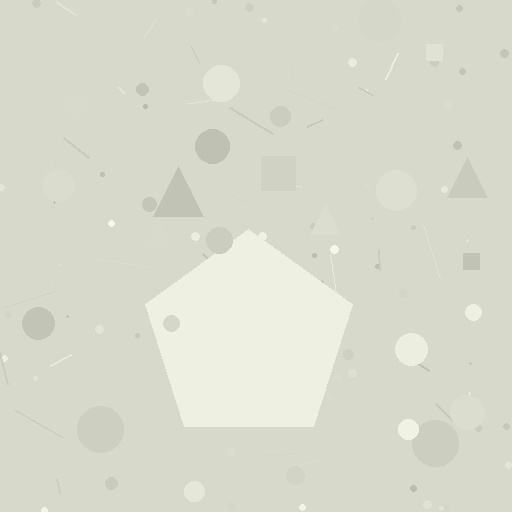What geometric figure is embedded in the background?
A pentagon is embedded in the background.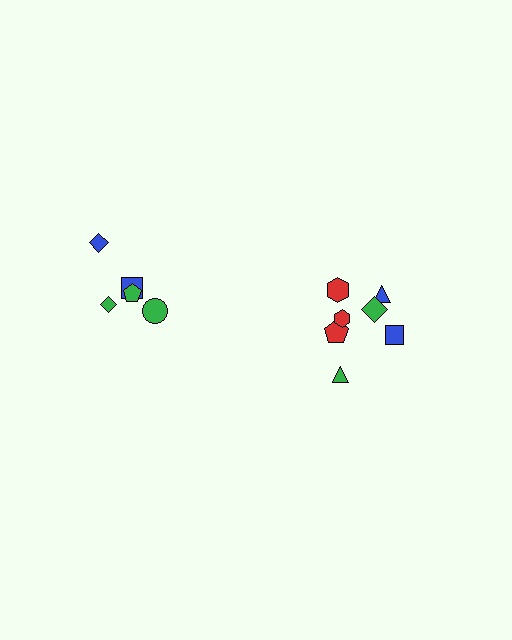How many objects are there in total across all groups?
There are 12 objects.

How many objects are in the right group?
There are 7 objects.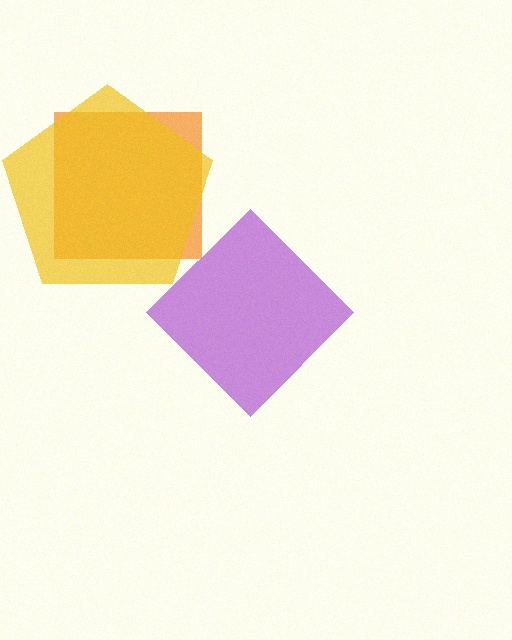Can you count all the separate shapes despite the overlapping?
Yes, there are 3 separate shapes.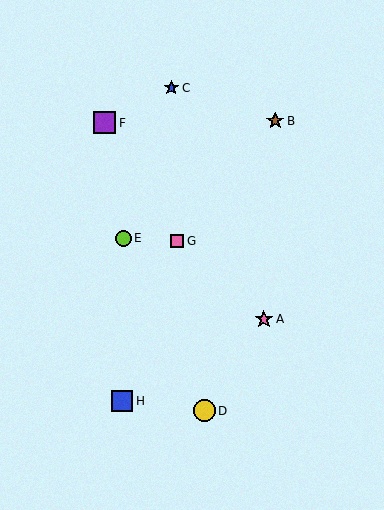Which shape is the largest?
The purple square (labeled F) is the largest.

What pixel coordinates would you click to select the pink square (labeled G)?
Click at (177, 241) to select the pink square G.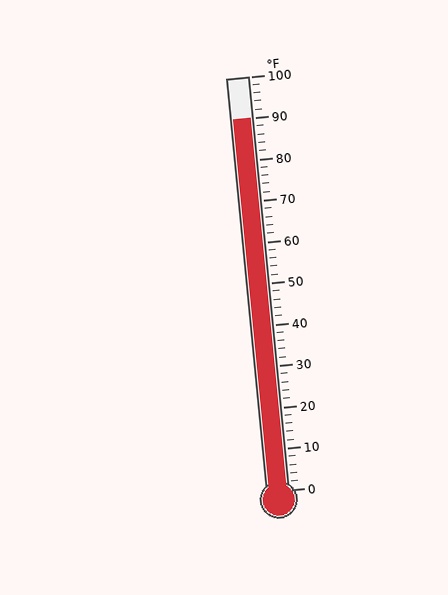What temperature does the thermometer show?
The thermometer shows approximately 90°F.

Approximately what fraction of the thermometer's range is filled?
The thermometer is filled to approximately 90% of its range.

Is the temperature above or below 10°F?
The temperature is above 10°F.